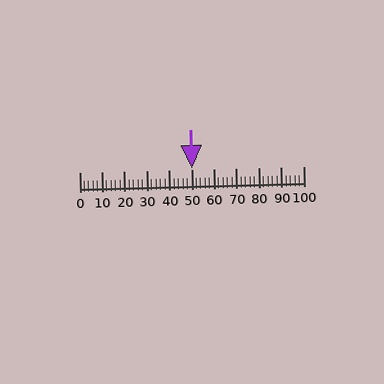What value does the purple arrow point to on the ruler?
The purple arrow points to approximately 50.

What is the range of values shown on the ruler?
The ruler shows values from 0 to 100.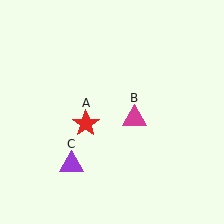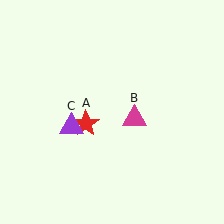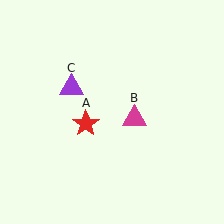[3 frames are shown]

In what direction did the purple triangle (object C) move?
The purple triangle (object C) moved up.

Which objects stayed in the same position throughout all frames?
Red star (object A) and magenta triangle (object B) remained stationary.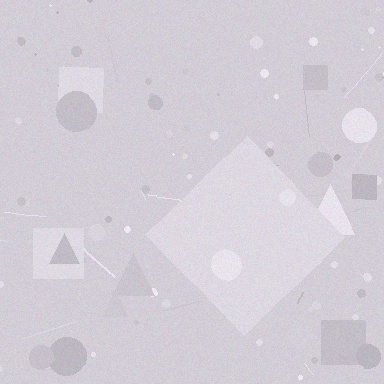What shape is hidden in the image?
A diamond is hidden in the image.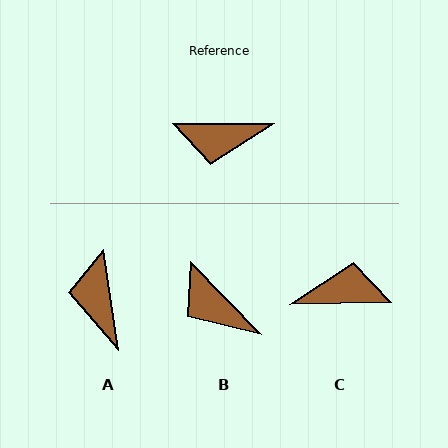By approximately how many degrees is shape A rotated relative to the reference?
Approximately 82 degrees clockwise.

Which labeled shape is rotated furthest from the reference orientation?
C, about 180 degrees away.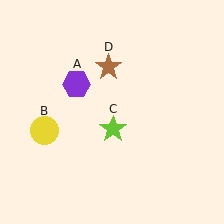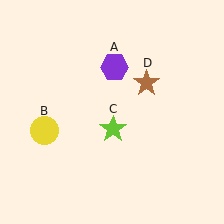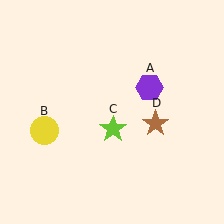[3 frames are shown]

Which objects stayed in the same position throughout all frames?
Yellow circle (object B) and lime star (object C) remained stationary.